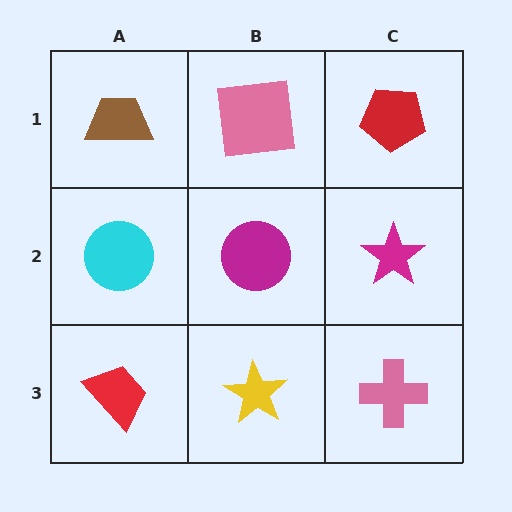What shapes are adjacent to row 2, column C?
A red pentagon (row 1, column C), a pink cross (row 3, column C), a magenta circle (row 2, column B).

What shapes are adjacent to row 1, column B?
A magenta circle (row 2, column B), a brown trapezoid (row 1, column A), a red pentagon (row 1, column C).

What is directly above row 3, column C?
A magenta star.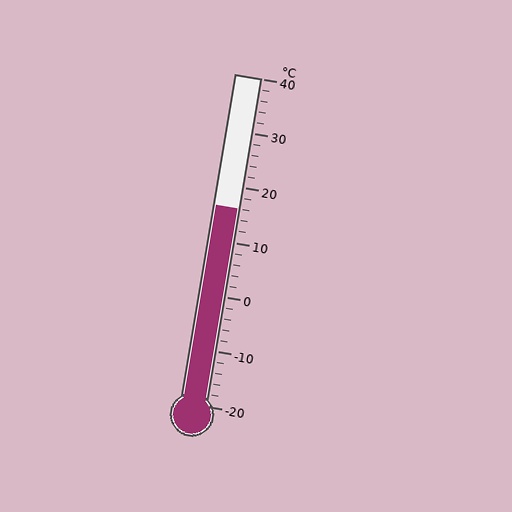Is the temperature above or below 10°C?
The temperature is above 10°C.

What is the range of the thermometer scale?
The thermometer scale ranges from -20°C to 40°C.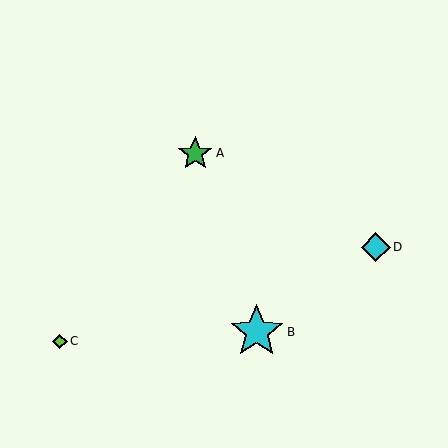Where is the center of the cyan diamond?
The center of the cyan diamond is at (376, 247).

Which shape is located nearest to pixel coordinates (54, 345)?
The lime diamond (labeled C) at (60, 341) is nearest to that location.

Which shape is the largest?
The cyan star (labeled B) is the largest.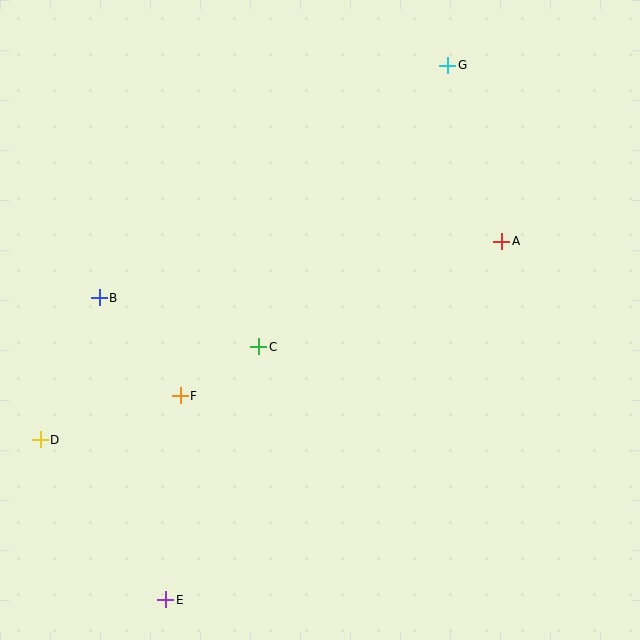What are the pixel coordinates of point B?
Point B is at (99, 298).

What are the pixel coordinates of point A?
Point A is at (502, 241).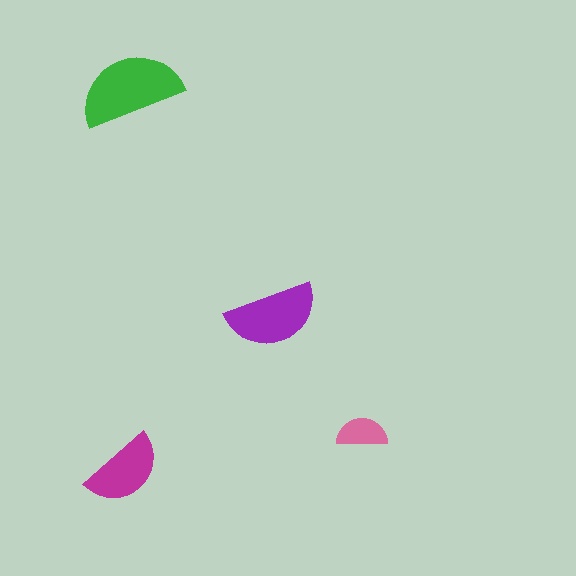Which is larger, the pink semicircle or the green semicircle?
The green one.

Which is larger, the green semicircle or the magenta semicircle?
The green one.